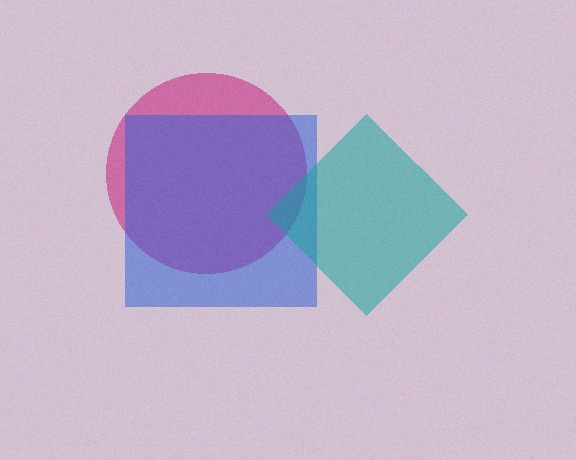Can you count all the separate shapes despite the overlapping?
Yes, there are 3 separate shapes.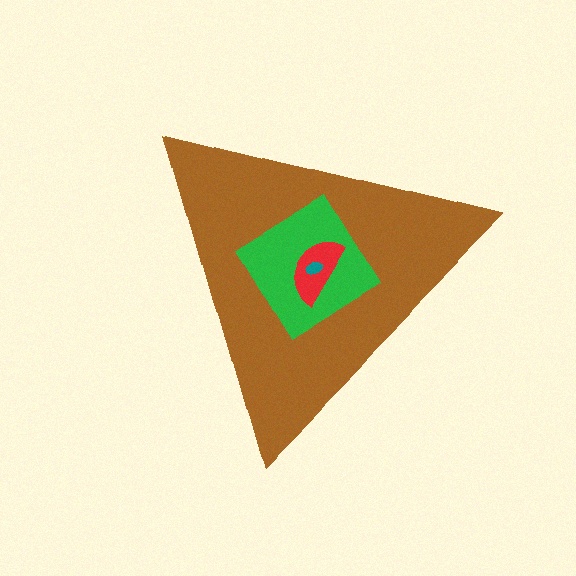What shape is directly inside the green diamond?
The red semicircle.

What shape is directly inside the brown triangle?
The green diamond.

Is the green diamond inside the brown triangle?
Yes.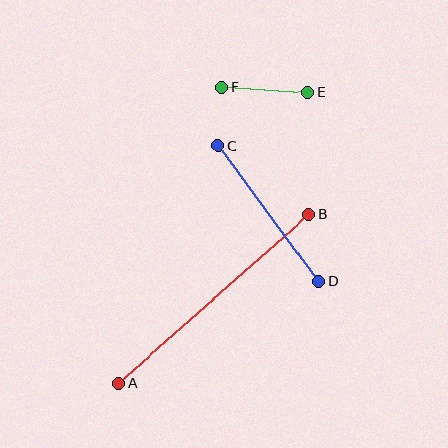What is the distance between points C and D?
The distance is approximately 170 pixels.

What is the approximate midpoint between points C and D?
The midpoint is at approximately (269, 214) pixels.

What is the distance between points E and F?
The distance is approximately 86 pixels.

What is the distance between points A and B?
The distance is approximately 254 pixels.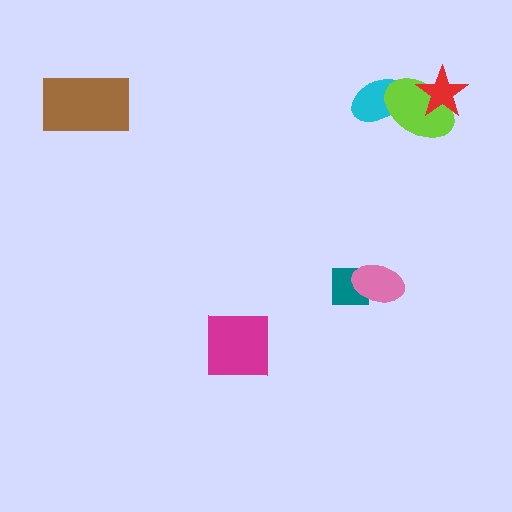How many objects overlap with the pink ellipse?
1 object overlaps with the pink ellipse.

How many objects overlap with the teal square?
1 object overlaps with the teal square.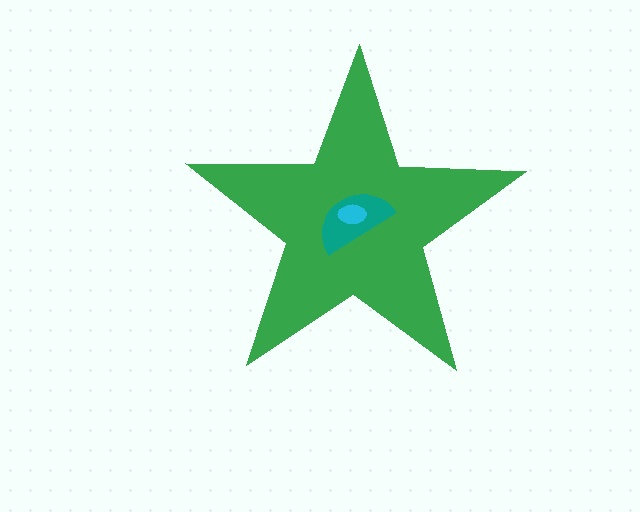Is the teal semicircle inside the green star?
Yes.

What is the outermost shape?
The green star.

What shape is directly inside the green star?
The teal semicircle.